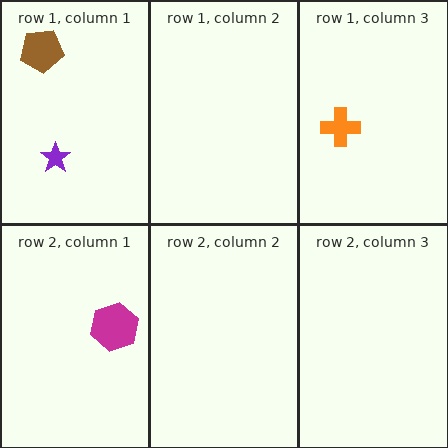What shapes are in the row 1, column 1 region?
The brown pentagon, the purple star.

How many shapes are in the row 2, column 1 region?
1.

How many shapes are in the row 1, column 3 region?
1.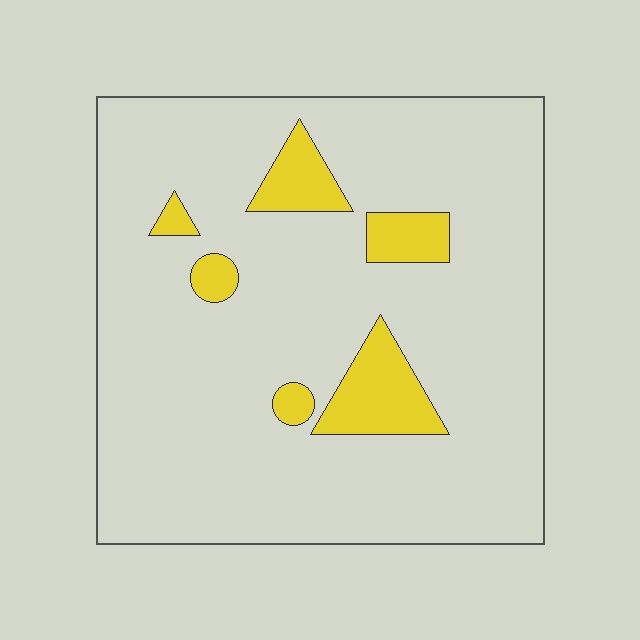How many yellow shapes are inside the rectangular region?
6.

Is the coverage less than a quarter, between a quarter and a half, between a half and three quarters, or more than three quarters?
Less than a quarter.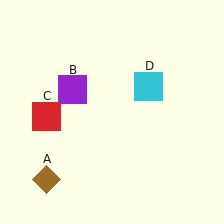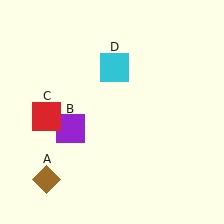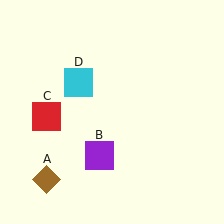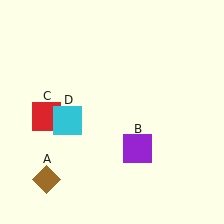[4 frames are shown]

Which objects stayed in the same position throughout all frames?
Brown diamond (object A) and red square (object C) remained stationary.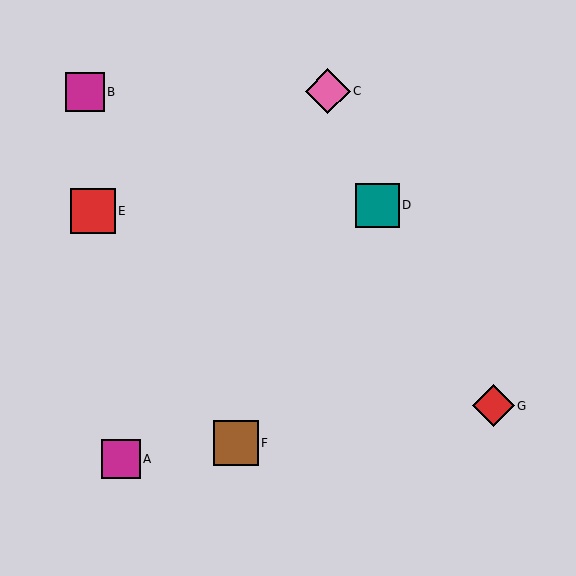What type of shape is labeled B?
Shape B is a magenta square.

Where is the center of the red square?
The center of the red square is at (93, 211).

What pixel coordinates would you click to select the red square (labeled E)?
Click at (93, 211) to select the red square E.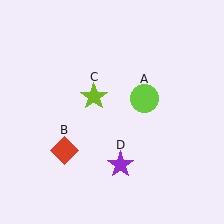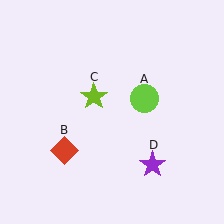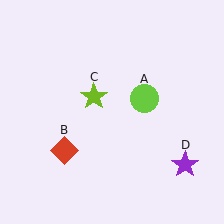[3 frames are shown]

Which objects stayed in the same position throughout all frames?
Lime circle (object A) and red diamond (object B) and lime star (object C) remained stationary.